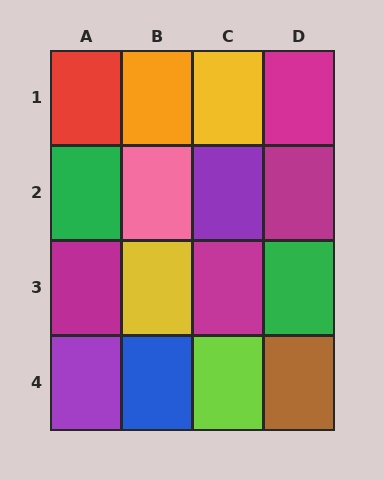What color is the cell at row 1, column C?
Yellow.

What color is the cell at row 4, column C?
Lime.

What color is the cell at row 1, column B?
Orange.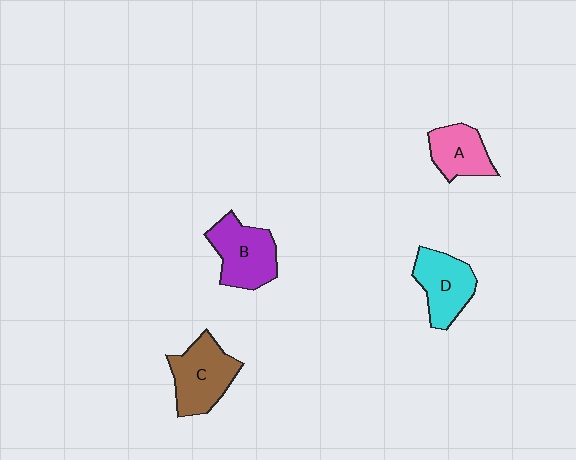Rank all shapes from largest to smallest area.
From largest to smallest: C (brown), B (purple), D (cyan), A (pink).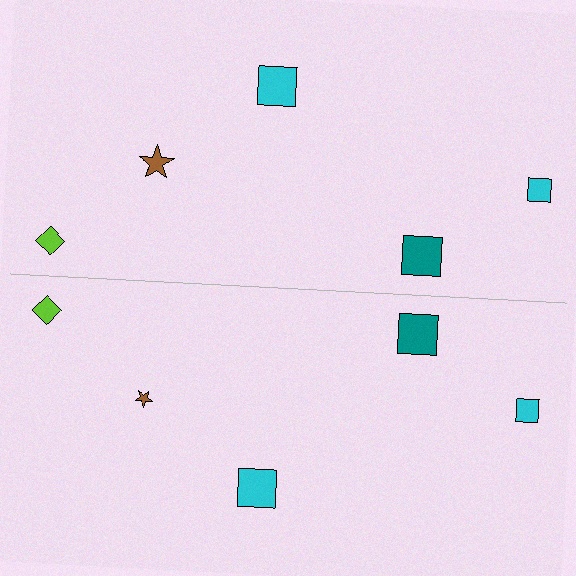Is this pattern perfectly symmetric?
No, the pattern is not perfectly symmetric. The brown star on the bottom side has a different size than its mirror counterpart.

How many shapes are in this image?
There are 10 shapes in this image.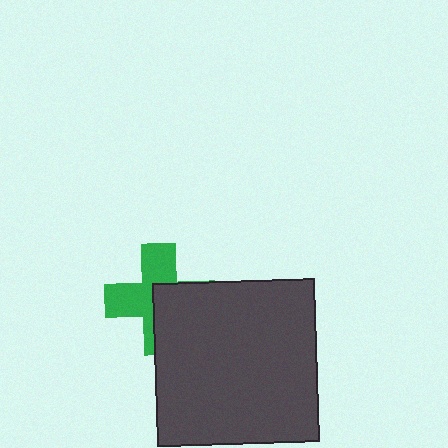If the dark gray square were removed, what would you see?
You would see the complete green cross.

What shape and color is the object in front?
The object in front is a dark gray square.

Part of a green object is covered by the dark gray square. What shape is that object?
It is a cross.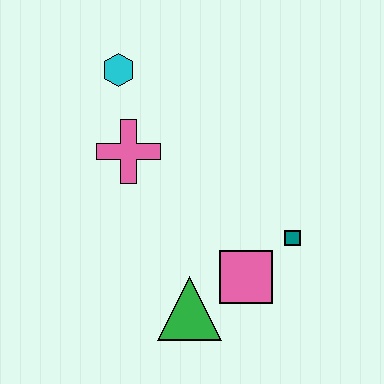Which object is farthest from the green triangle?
The cyan hexagon is farthest from the green triangle.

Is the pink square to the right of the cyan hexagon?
Yes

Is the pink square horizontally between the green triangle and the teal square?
Yes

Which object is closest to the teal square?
The pink square is closest to the teal square.